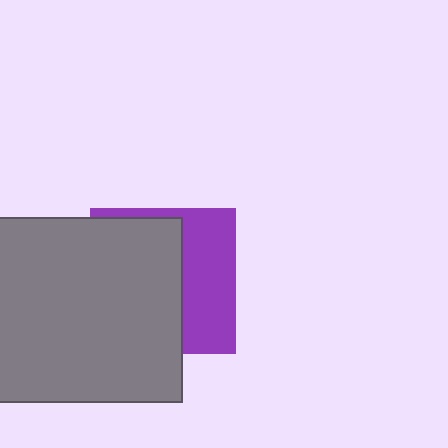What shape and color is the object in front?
The object in front is a gray square.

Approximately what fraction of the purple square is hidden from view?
Roughly 60% of the purple square is hidden behind the gray square.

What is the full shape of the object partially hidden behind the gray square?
The partially hidden object is a purple square.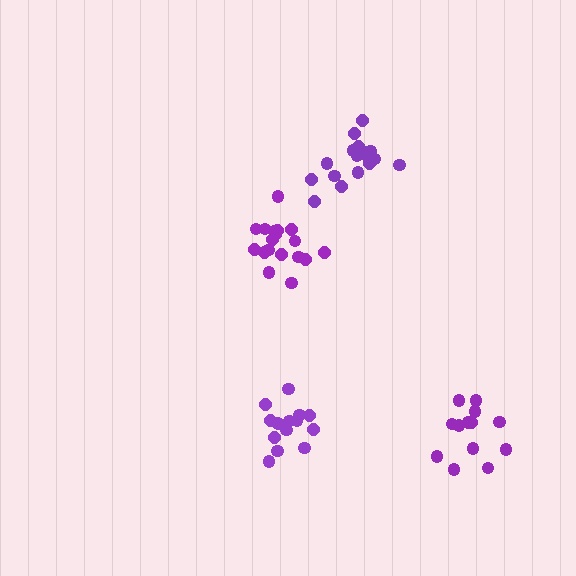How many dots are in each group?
Group 1: 13 dots, Group 2: 14 dots, Group 3: 18 dots, Group 4: 18 dots (63 total).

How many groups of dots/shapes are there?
There are 4 groups.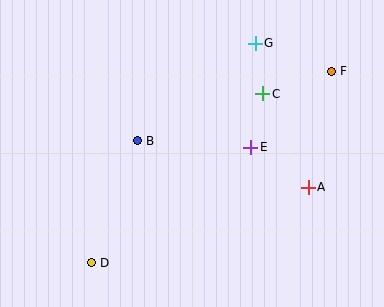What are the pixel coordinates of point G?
Point G is at (255, 43).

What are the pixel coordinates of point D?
Point D is at (91, 263).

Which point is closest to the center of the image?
Point B at (137, 141) is closest to the center.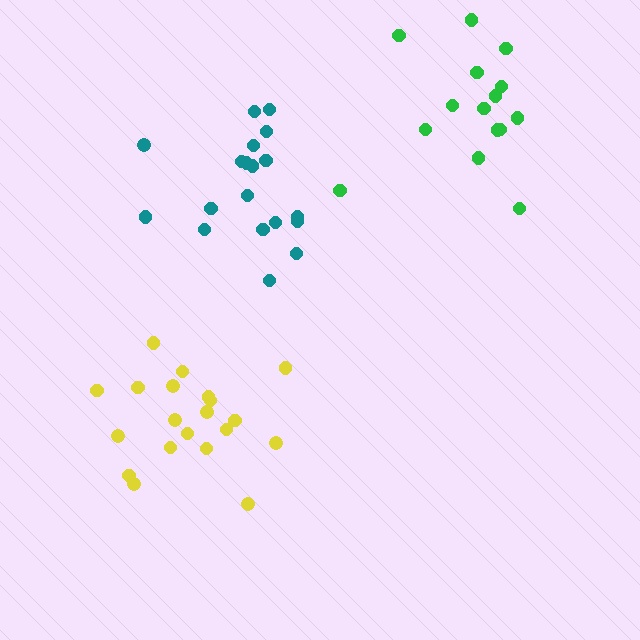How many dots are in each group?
Group 1: 20 dots, Group 2: 19 dots, Group 3: 15 dots (54 total).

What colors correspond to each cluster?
The clusters are colored: yellow, teal, green.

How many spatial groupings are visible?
There are 3 spatial groupings.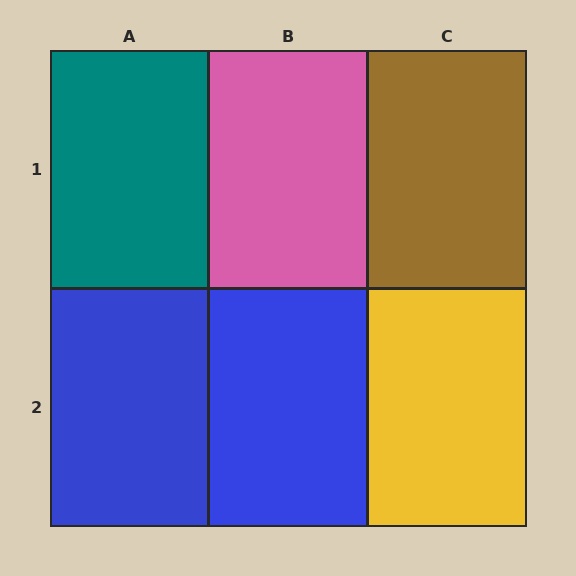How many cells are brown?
1 cell is brown.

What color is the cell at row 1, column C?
Brown.